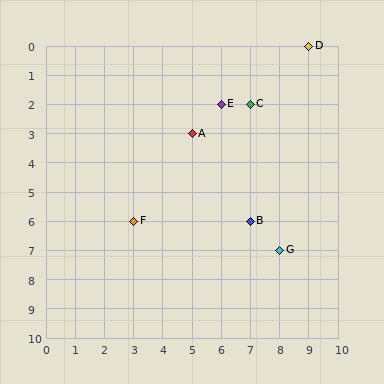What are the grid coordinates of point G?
Point G is at grid coordinates (8, 7).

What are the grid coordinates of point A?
Point A is at grid coordinates (5, 3).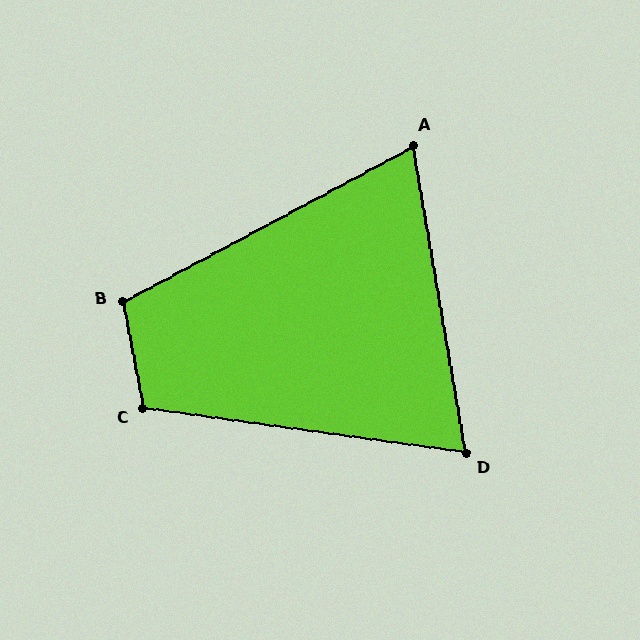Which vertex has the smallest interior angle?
A, at approximately 72 degrees.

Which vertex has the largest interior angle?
C, at approximately 108 degrees.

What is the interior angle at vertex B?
Approximately 108 degrees (obtuse).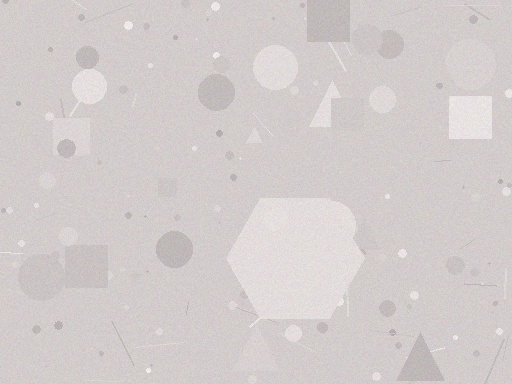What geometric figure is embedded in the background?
A hexagon is embedded in the background.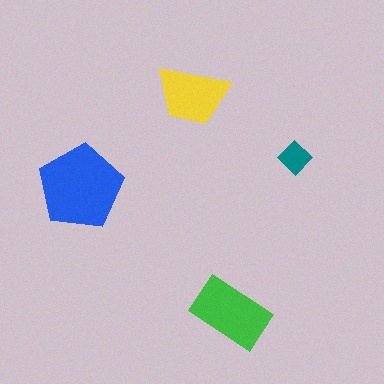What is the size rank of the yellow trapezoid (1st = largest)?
3rd.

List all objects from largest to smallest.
The blue pentagon, the green rectangle, the yellow trapezoid, the teal diamond.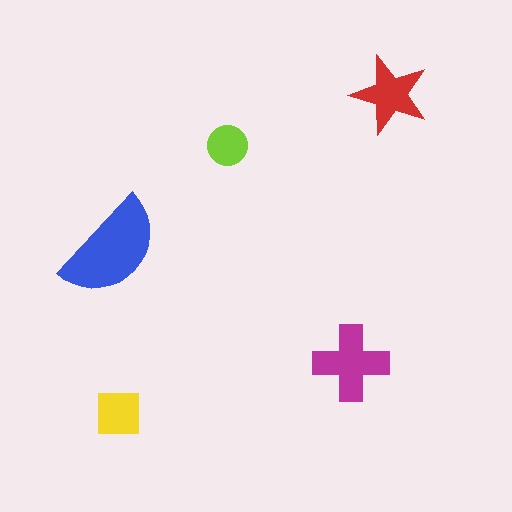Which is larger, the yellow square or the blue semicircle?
The blue semicircle.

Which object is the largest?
The blue semicircle.